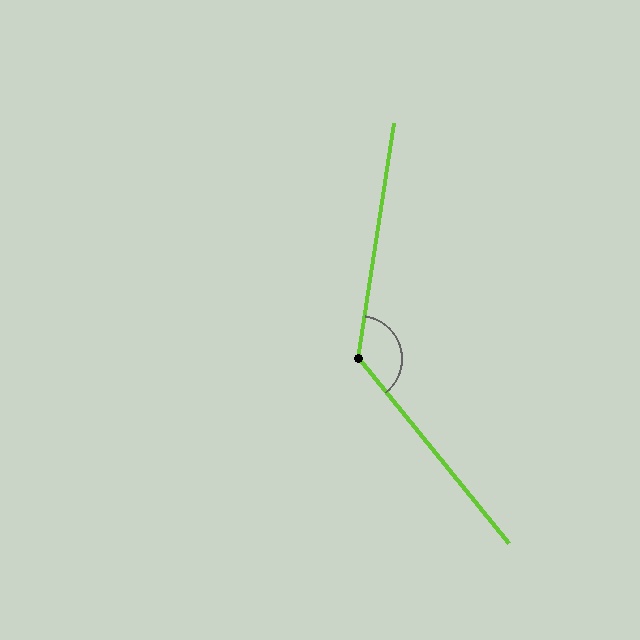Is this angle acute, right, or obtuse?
It is obtuse.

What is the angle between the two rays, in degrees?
Approximately 132 degrees.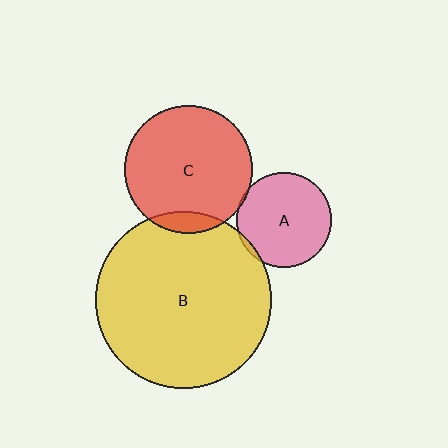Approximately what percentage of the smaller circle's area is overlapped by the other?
Approximately 5%.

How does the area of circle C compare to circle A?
Approximately 1.8 times.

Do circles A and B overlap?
Yes.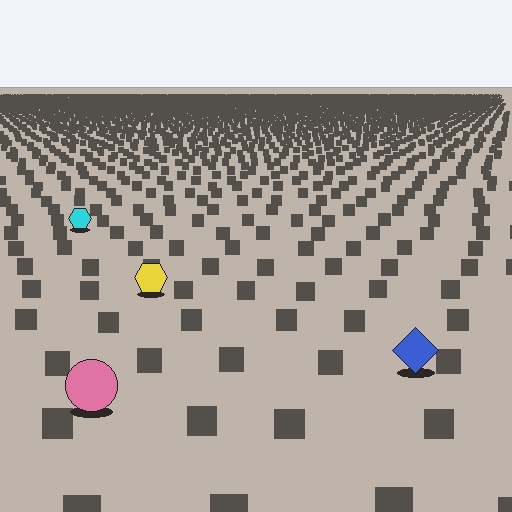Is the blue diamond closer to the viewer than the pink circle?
No. The pink circle is closer — you can tell from the texture gradient: the ground texture is coarser near it.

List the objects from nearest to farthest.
From nearest to farthest: the pink circle, the blue diamond, the yellow hexagon, the cyan hexagon.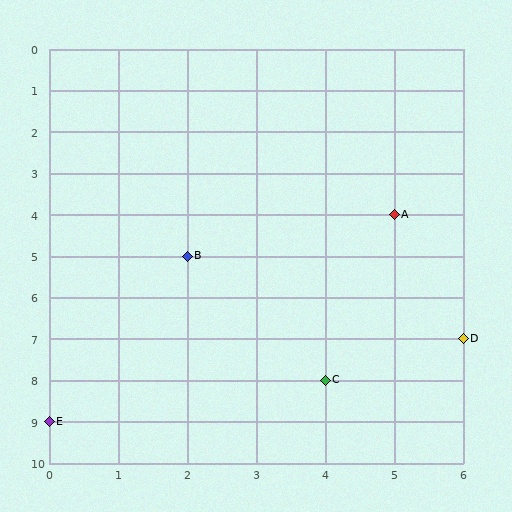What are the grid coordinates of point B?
Point B is at grid coordinates (2, 5).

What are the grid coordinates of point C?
Point C is at grid coordinates (4, 8).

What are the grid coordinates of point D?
Point D is at grid coordinates (6, 7).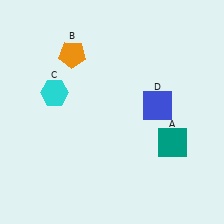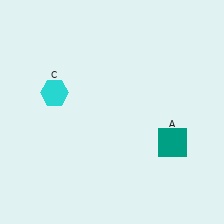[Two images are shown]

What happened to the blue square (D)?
The blue square (D) was removed in Image 2. It was in the top-right area of Image 1.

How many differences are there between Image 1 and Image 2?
There are 2 differences between the two images.